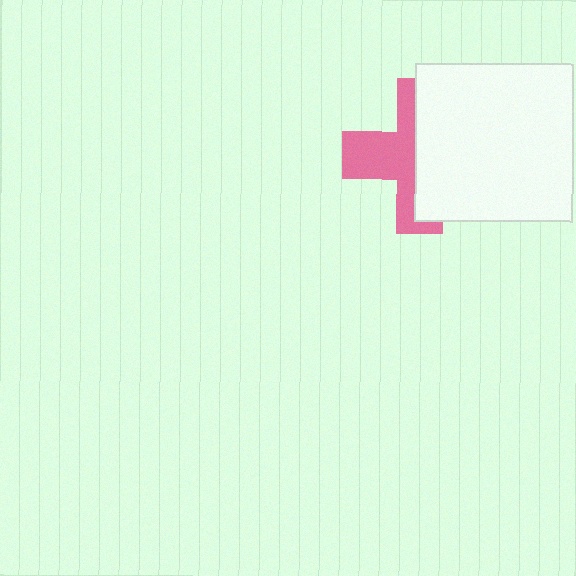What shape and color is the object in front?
The object in front is a white square.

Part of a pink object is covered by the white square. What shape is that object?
It is a cross.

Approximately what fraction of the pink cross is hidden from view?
Roughly 55% of the pink cross is hidden behind the white square.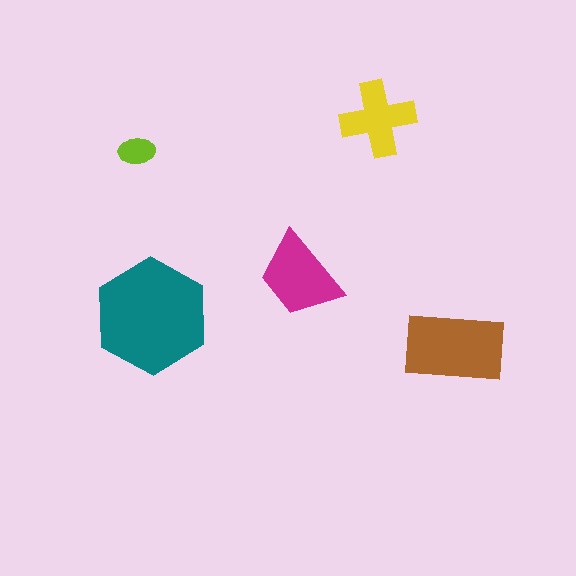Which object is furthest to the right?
The brown rectangle is rightmost.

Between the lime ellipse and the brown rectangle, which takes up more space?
The brown rectangle.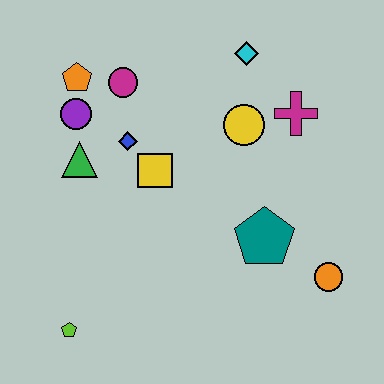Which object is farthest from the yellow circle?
The lime pentagon is farthest from the yellow circle.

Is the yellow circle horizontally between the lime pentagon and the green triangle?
No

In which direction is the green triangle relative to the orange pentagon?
The green triangle is below the orange pentagon.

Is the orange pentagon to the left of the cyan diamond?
Yes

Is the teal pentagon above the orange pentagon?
No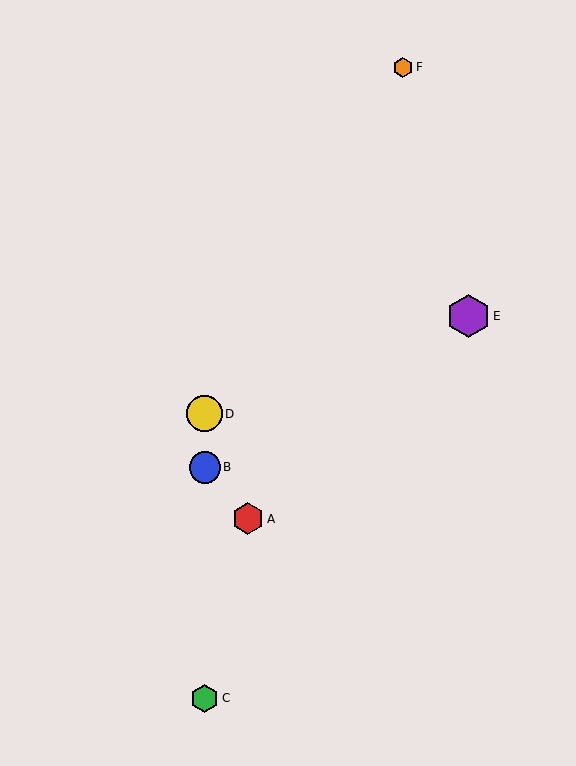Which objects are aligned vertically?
Objects B, C, D are aligned vertically.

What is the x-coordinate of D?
Object D is at x≈205.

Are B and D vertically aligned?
Yes, both are at x≈205.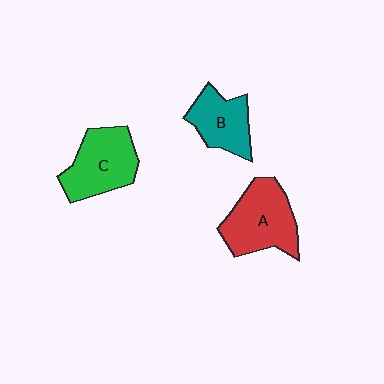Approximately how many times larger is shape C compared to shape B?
Approximately 1.3 times.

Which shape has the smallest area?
Shape B (teal).